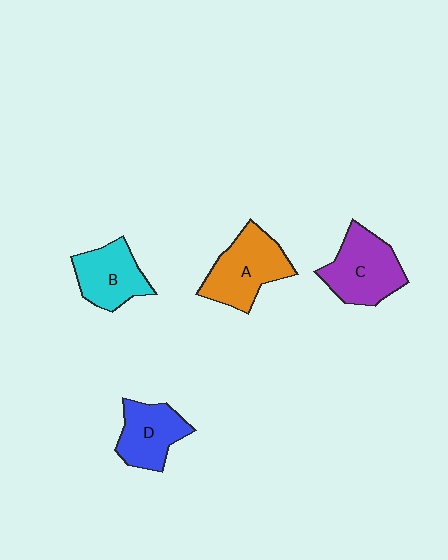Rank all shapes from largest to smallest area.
From largest to smallest: A (orange), C (purple), B (cyan), D (blue).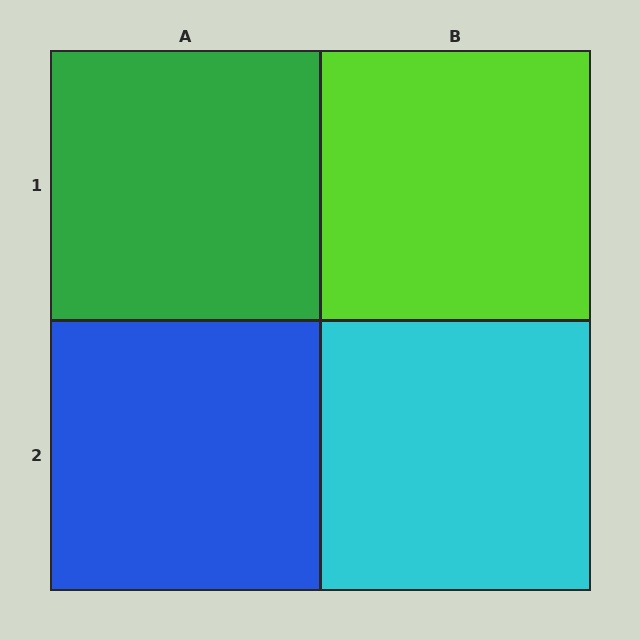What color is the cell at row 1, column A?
Green.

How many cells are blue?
1 cell is blue.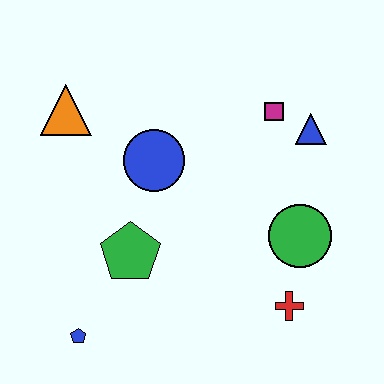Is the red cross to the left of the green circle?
Yes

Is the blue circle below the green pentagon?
No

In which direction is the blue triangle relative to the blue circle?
The blue triangle is to the right of the blue circle.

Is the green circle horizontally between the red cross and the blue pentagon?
No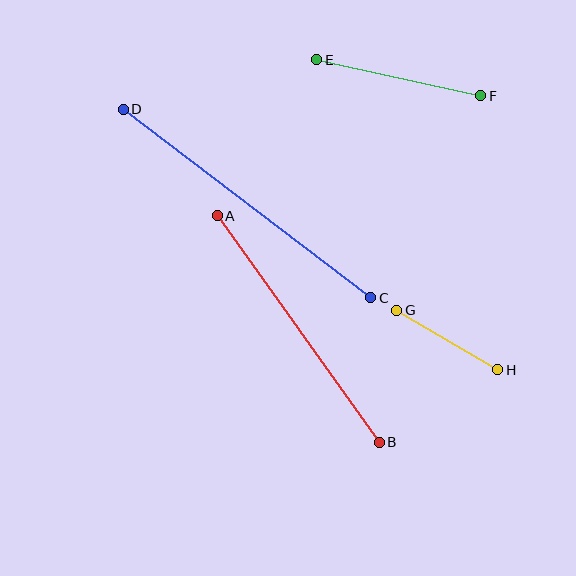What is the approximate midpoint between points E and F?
The midpoint is at approximately (399, 78) pixels.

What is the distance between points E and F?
The distance is approximately 168 pixels.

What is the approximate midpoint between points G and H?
The midpoint is at approximately (447, 340) pixels.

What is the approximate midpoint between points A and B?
The midpoint is at approximately (298, 329) pixels.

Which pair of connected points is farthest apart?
Points C and D are farthest apart.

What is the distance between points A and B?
The distance is approximately 279 pixels.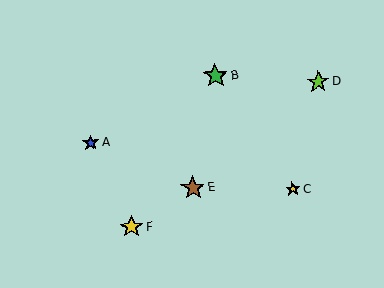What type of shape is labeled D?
Shape D is a lime star.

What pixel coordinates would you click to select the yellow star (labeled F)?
Click at (131, 227) to select the yellow star F.